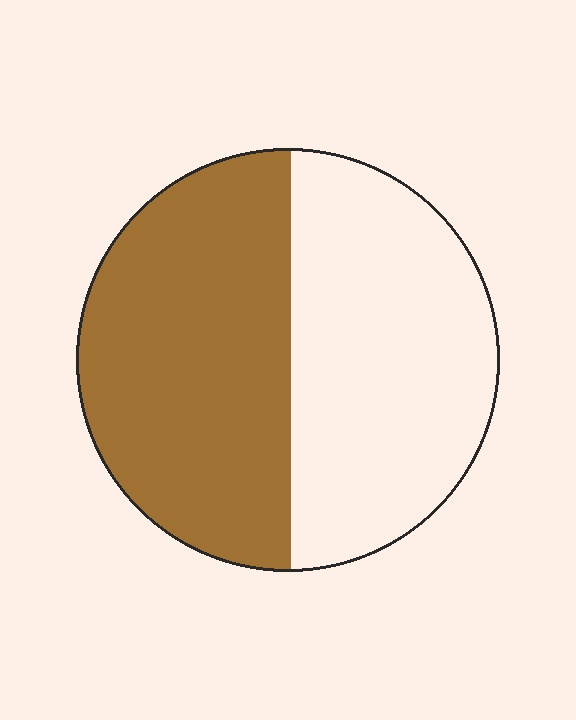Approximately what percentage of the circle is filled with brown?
Approximately 50%.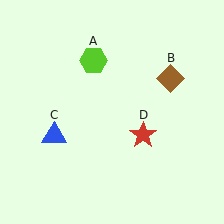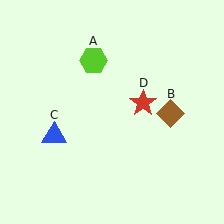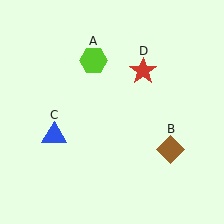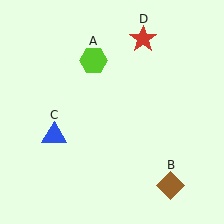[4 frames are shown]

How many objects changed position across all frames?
2 objects changed position: brown diamond (object B), red star (object D).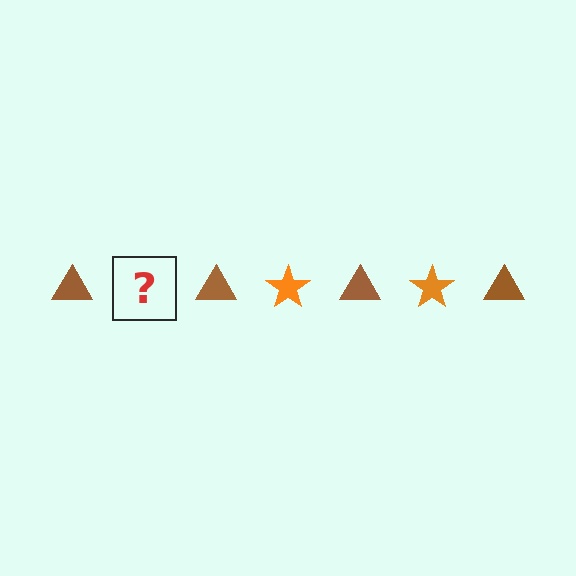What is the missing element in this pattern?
The missing element is an orange star.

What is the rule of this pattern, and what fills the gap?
The rule is that the pattern alternates between brown triangle and orange star. The gap should be filled with an orange star.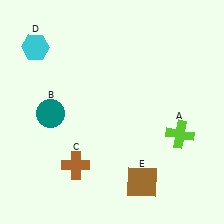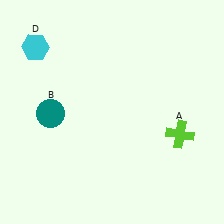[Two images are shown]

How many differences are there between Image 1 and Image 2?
There are 2 differences between the two images.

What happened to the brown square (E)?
The brown square (E) was removed in Image 2. It was in the bottom-right area of Image 1.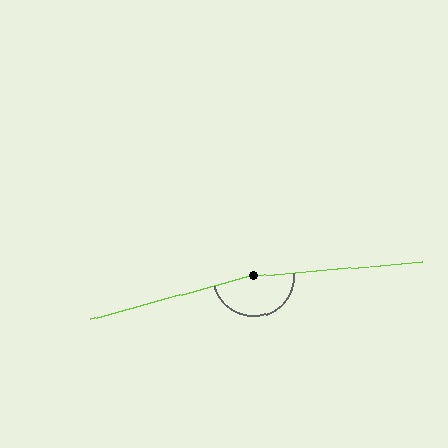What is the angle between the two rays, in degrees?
Approximately 170 degrees.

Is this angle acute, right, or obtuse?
It is obtuse.